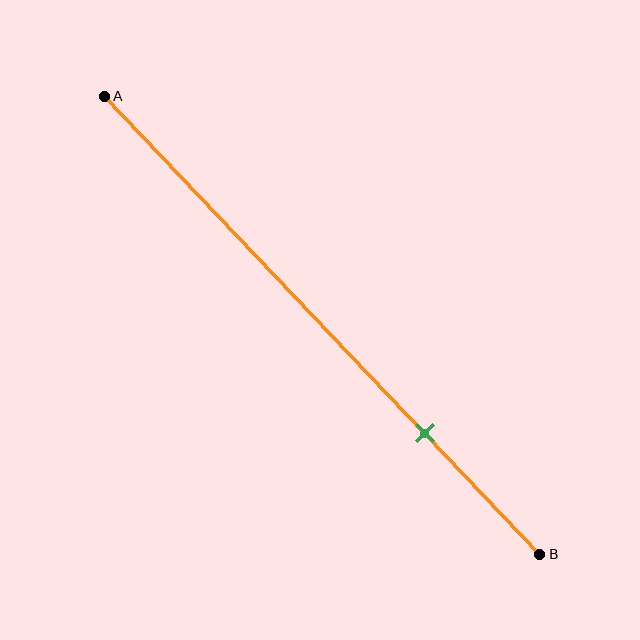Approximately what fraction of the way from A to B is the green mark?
The green mark is approximately 75% of the way from A to B.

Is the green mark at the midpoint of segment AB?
No, the mark is at about 75% from A, not at the 50% midpoint.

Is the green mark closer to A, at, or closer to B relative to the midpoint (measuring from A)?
The green mark is closer to point B than the midpoint of segment AB.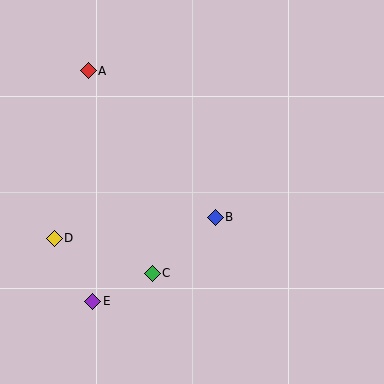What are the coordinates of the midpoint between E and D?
The midpoint between E and D is at (74, 270).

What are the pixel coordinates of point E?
Point E is at (93, 301).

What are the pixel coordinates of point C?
Point C is at (152, 273).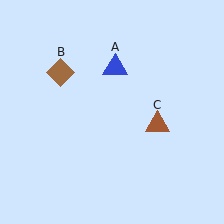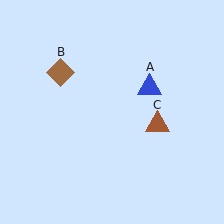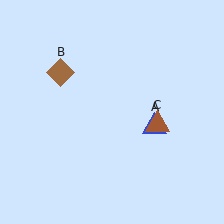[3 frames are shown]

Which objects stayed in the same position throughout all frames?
Brown diamond (object B) and brown triangle (object C) remained stationary.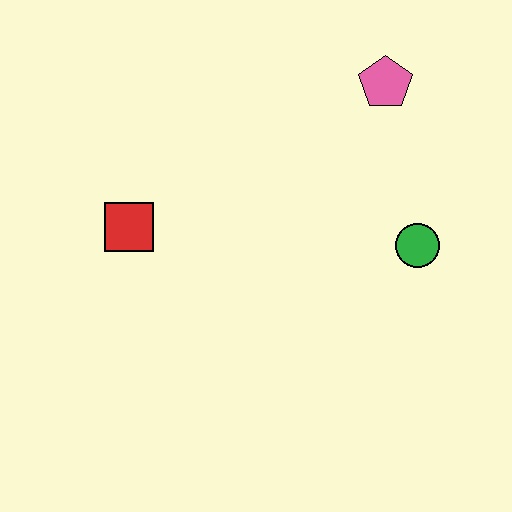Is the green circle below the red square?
Yes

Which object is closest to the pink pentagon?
The green circle is closest to the pink pentagon.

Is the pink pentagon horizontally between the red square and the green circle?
Yes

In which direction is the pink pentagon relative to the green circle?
The pink pentagon is above the green circle.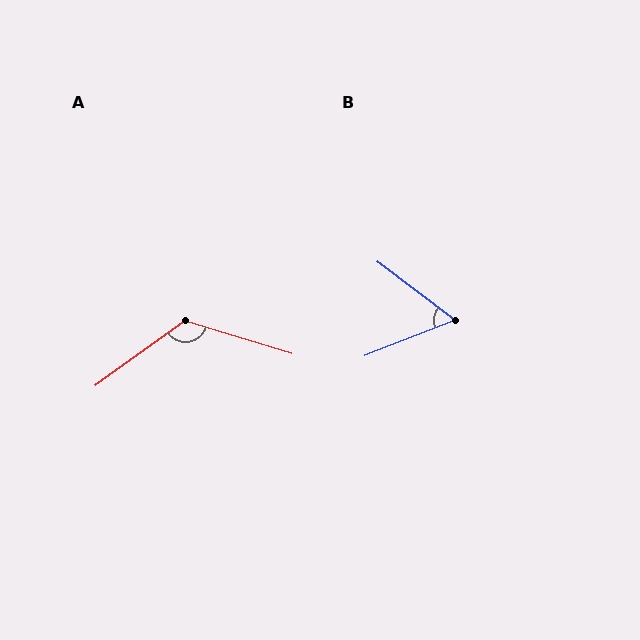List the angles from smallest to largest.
B (58°), A (127°).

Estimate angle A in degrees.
Approximately 127 degrees.